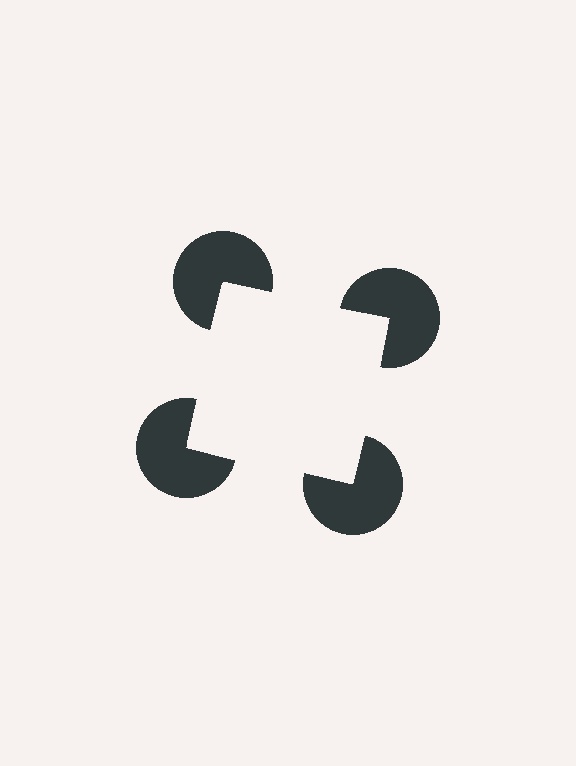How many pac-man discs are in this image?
There are 4 — one at each vertex of the illusory square.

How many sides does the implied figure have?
4 sides.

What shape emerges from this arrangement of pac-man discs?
An illusory square — its edges are inferred from the aligned wedge cuts in the pac-man discs, not physically drawn.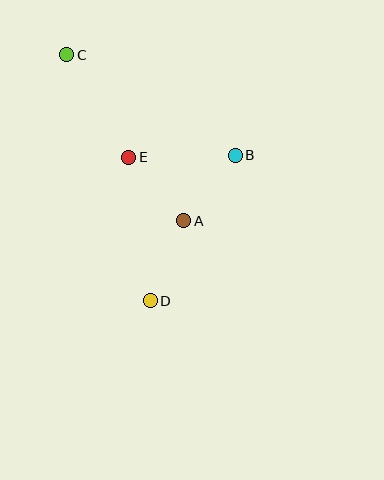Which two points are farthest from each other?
Points C and D are farthest from each other.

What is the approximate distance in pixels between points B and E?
The distance between B and E is approximately 107 pixels.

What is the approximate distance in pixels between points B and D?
The distance between B and D is approximately 169 pixels.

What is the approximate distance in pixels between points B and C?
The distance between B and C is approximately 196 pixels.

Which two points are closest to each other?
Points A and B are closest to each other.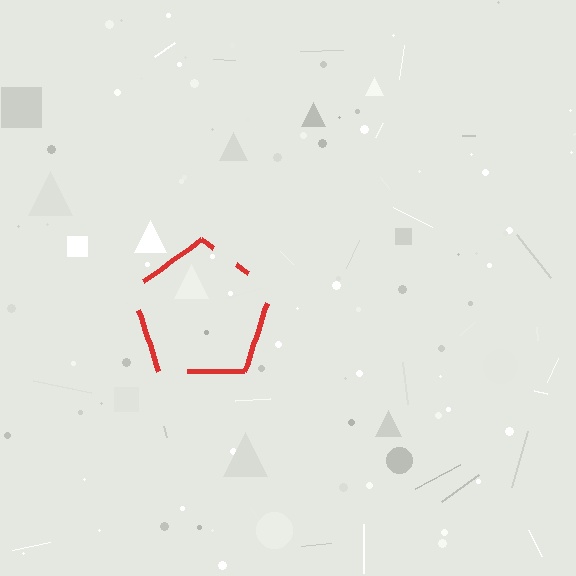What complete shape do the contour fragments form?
The contour fragments form a pentagon.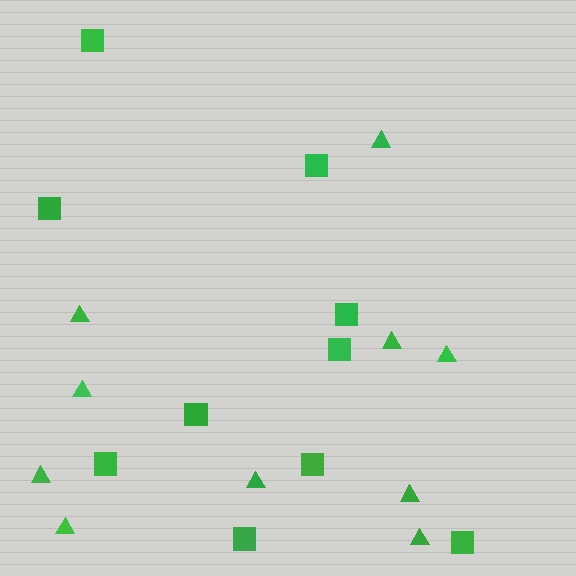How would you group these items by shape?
There are 2 groups: one group of squares (10) and one group of triangles (10).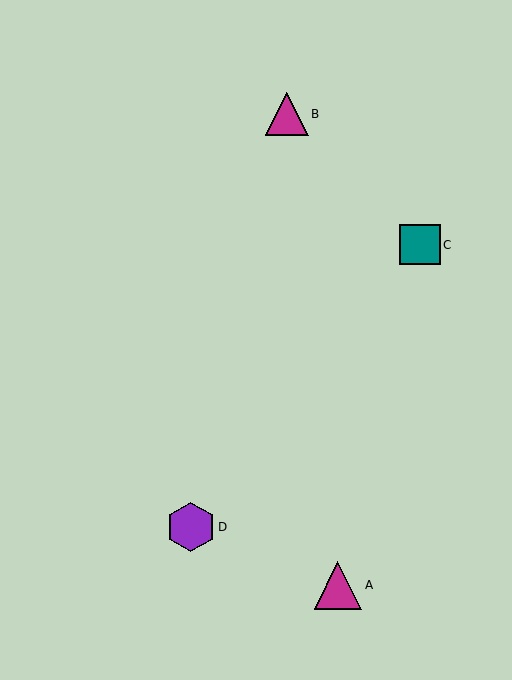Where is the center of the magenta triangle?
The center of the magenta triangle is at (287, 114).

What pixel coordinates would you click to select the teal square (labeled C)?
Click at (420, 245) to select the teal square C.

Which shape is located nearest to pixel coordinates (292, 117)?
The magenta triangle (labeled B) at (287, 114) is nearest to that location.